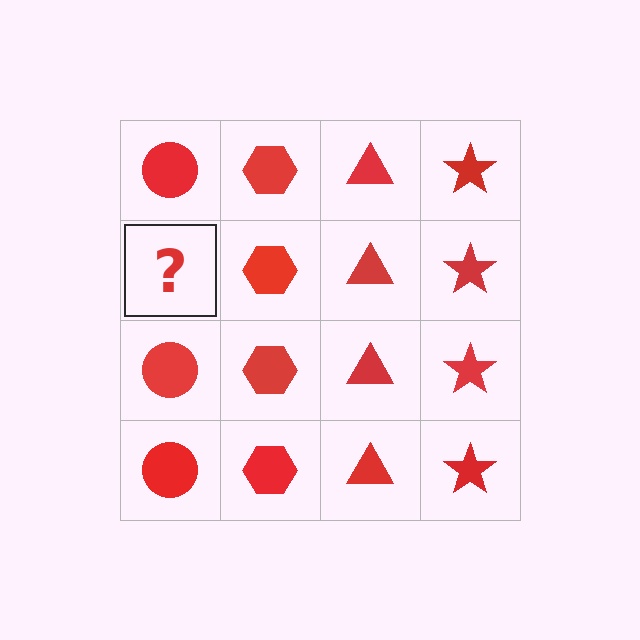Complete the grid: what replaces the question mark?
The question mark should be replaced with a red circle.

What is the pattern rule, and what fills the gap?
The rule is that each column has a consistent shape. The gap should be filled with a red circle.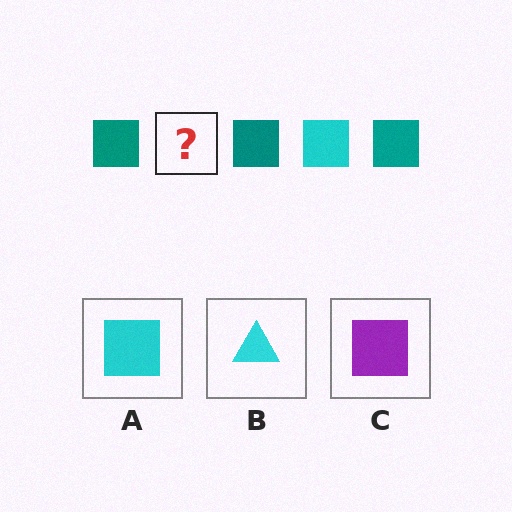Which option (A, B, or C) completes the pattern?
A.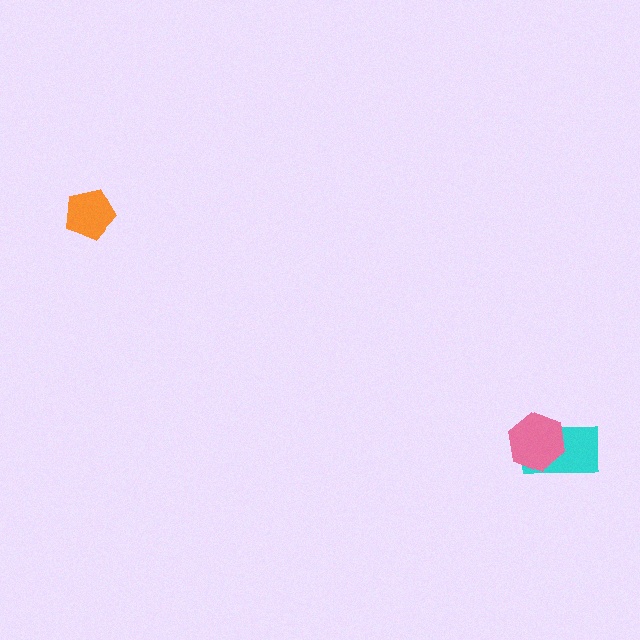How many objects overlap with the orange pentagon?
0 objects overlap with the orange pentagon.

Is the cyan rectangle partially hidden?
Yes, it is partially covered by another shape.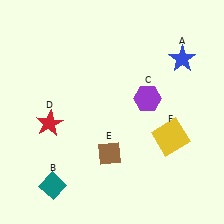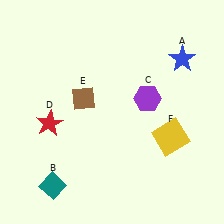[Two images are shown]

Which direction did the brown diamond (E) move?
The brown diamond (E) moved up.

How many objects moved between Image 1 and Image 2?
1 object moved between the two images.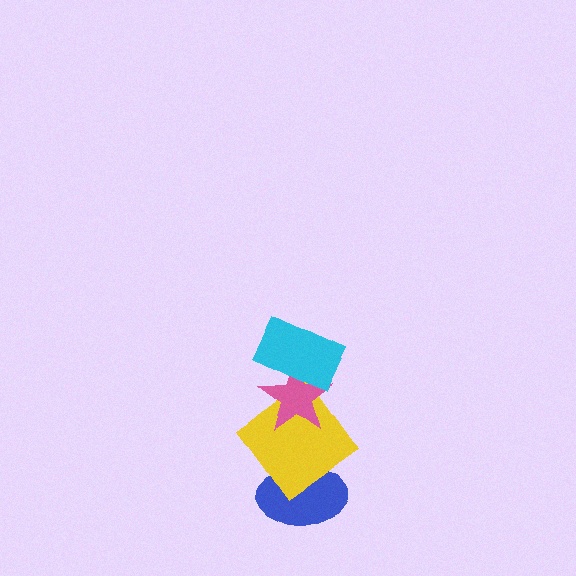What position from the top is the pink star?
The pink star is 2nd from the top.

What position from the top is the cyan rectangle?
The cyan rectangle is 1st from the top.